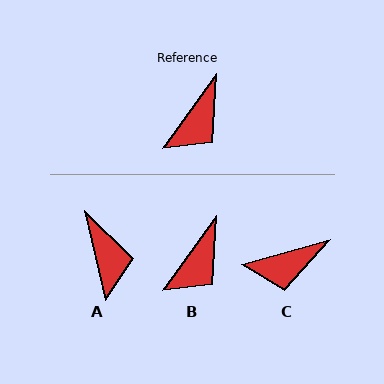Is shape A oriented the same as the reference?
No, it is off by about 49 degrees.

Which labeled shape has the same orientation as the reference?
B.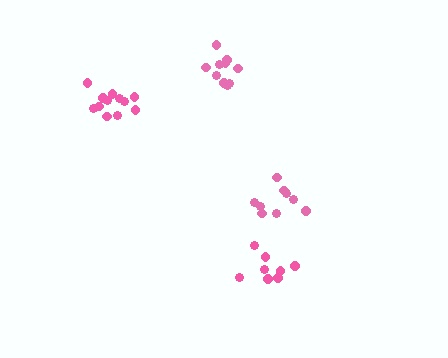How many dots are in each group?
Group 1: 9 dots, Group 2: 8 dots, Group 3: 10 dots, Group 4: 12 dots (39 total).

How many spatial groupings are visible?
There are 4 spatial groupings.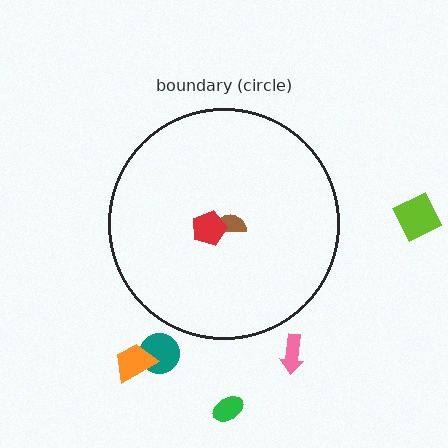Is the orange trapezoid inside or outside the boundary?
Outside.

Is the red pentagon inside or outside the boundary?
Inside.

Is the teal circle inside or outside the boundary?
Outside.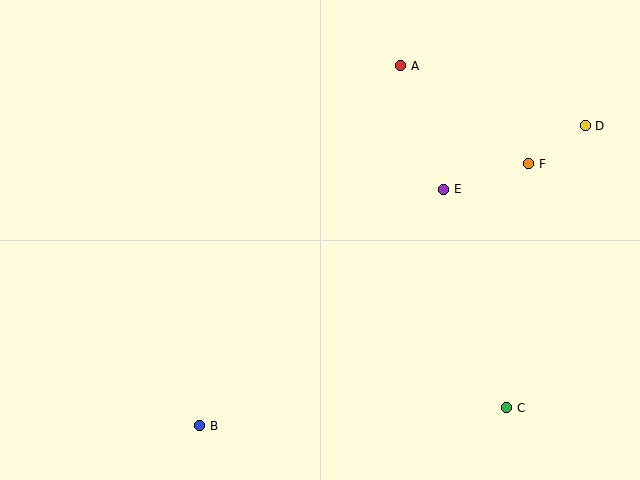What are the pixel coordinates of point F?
Point F is at (529, 164).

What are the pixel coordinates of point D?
Point D is at (585, 126).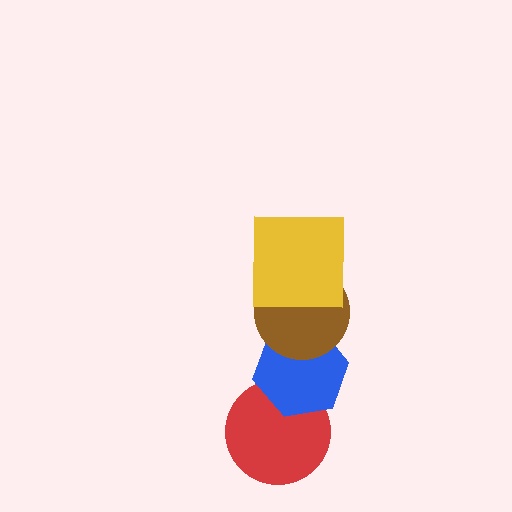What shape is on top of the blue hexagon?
The brown circle is on top of the blue hexagon.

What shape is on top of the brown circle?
The yellow square is on top of the brown circle.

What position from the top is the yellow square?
The yellow square is 1st from the top.